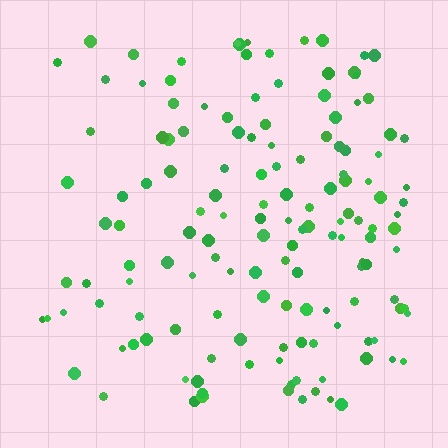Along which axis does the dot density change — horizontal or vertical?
Horizontal.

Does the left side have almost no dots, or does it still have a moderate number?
Still a moderate number, just noticeably fewer than the right.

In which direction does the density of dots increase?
From left to right, with the right side densest.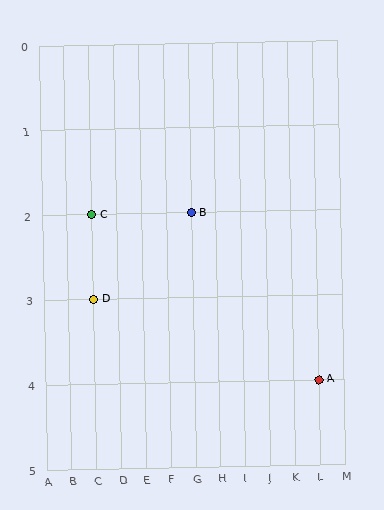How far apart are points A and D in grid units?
Points A and D are 9 columns and 1 row apart (about 9.1 grid units diagonally).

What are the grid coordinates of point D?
Point D is at grid coordinates (C, 3).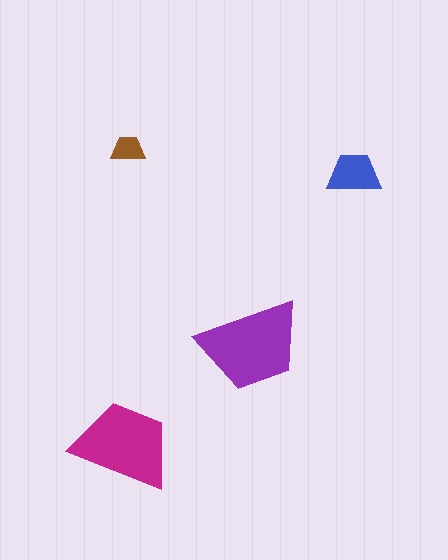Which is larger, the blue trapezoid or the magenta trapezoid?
The magenta one.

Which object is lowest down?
The magenta trapezoid is bottommost.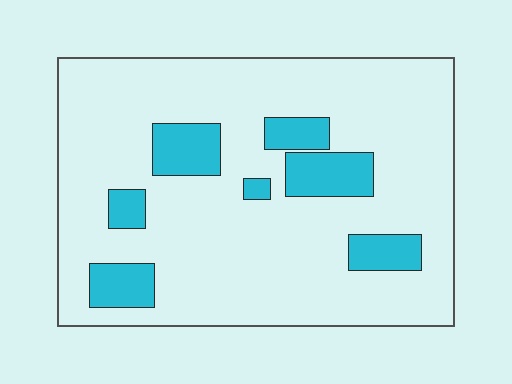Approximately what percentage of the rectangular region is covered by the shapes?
Approximately 15%.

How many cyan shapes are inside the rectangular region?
7.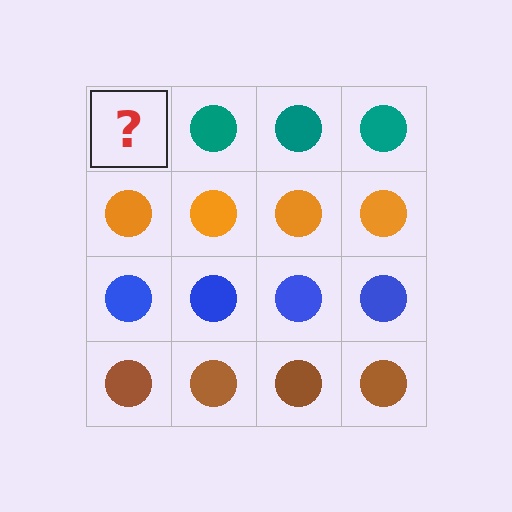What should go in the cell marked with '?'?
The missing cell should contain a teal circle.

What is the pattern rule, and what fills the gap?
The rule is that each row has a consistent color. The gap should be filled with a teal circle.